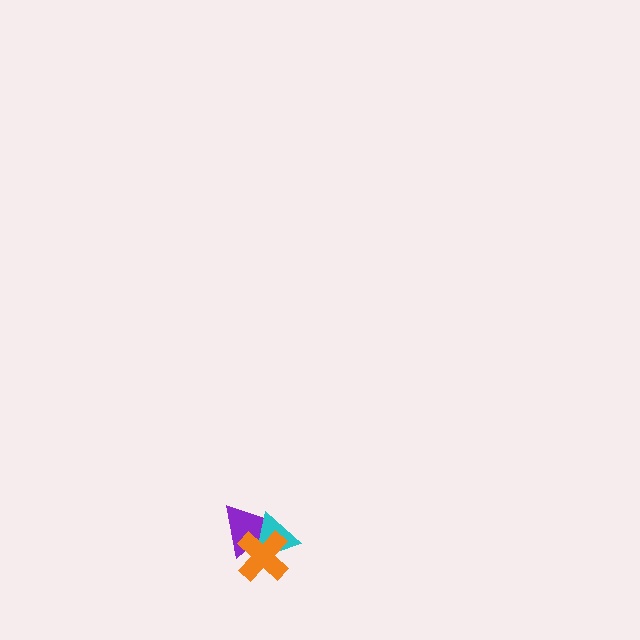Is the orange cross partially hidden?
No, no other shape covers it.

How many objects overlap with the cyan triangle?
2 objects overlap with the cyan triangle.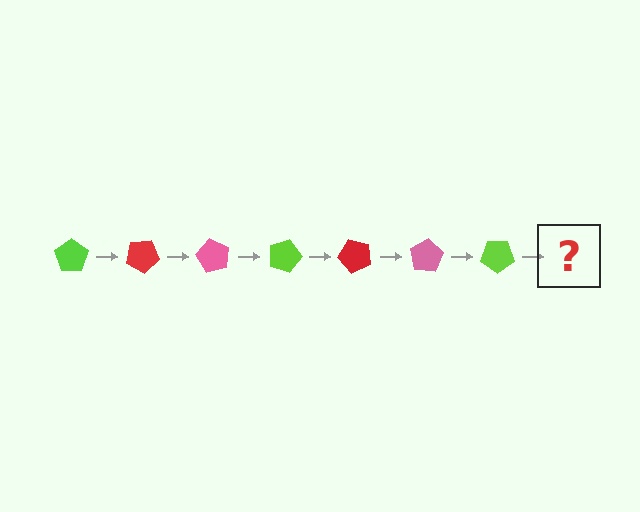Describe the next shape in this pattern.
It should be a red pentagon, rotated 210 degrees from the start.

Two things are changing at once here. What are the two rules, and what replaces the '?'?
The two rules are that it rotates 30 degrees each step and the color cycles through lime, red, and pink. The '?' should be a red pentagon, rotated 210 degrees from the start.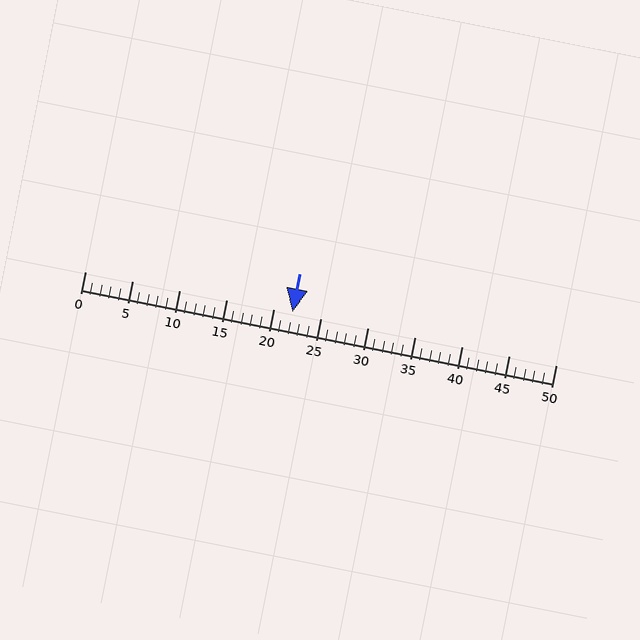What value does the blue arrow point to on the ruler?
The blue arrow points to approximately 22.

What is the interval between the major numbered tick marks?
The major tick marks are spaced 5 units apart.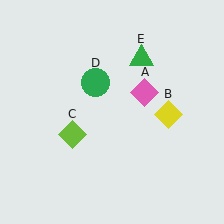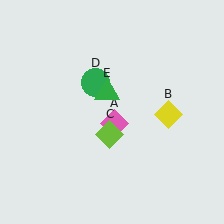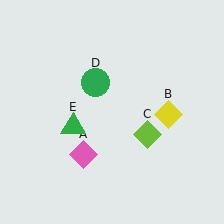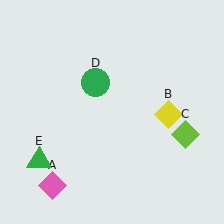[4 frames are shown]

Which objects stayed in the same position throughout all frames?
Yellow diamond (object B) and green circle (object D) remained stationary.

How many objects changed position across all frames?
3 objects changed position: pink diamond (object A), lime diamond (object C), green triangle (object E).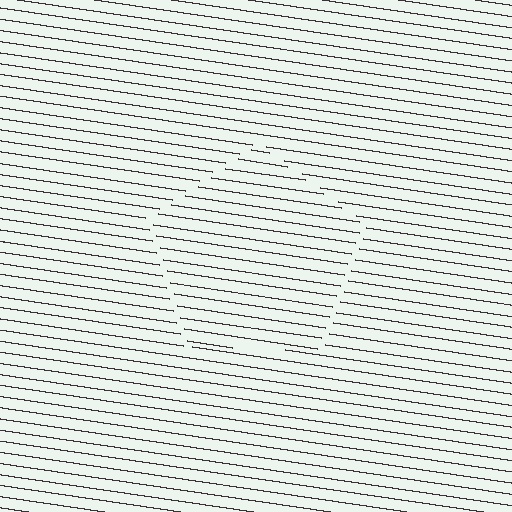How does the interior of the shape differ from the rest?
The interior of the shape contains the same grating, shifted by half a period — the contour is defined by the phase discontinuity where line-ends from the inner and outer gratings abut.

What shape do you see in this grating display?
An illusory pentagon. The interior of the shape contains the same grating, shifted by half a period — the contour is defined by the phase discontinuity where line-ends from the inner and outer gratings abut.